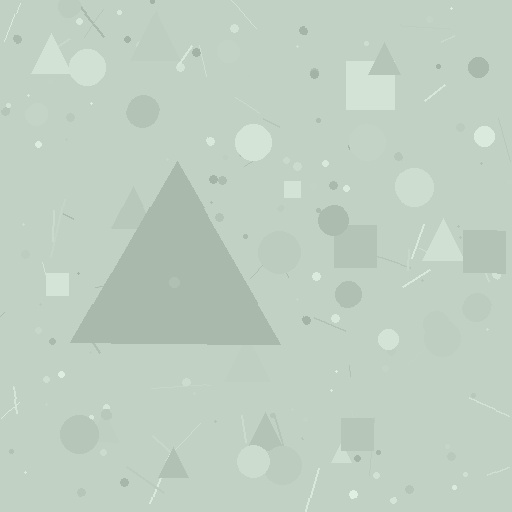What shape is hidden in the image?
A triangle is hidden in the image.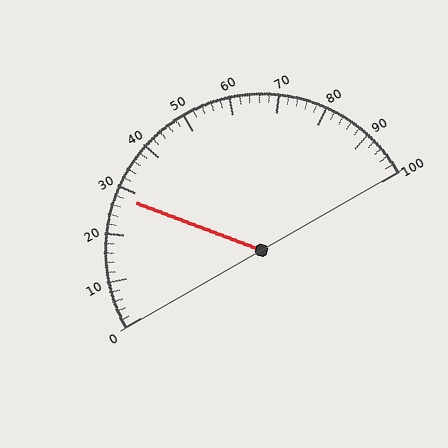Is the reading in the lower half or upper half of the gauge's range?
The reading is in the lower half of the range (0 to 100).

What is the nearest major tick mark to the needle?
The nearest major tick mark is 30.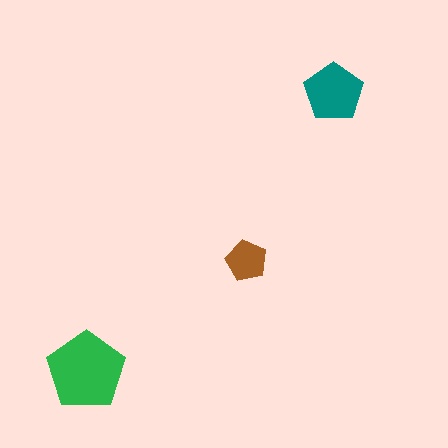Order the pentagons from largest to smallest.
the green one, the teal one, the brown one.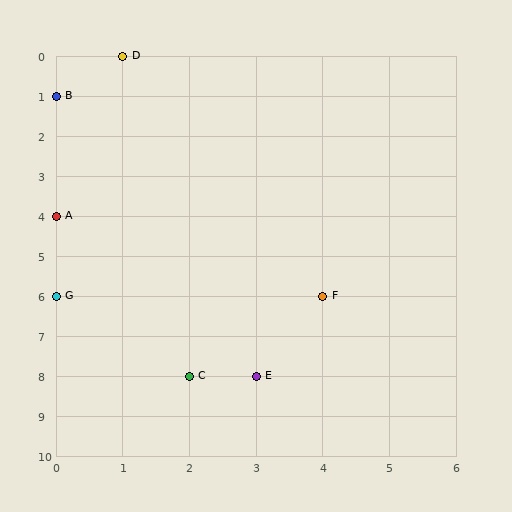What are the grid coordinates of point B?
Point B is at grid coordinates (0, 1).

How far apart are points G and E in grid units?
Points G and E are 3 columns and 2 rows apart (about 3.6 grid units diagonally).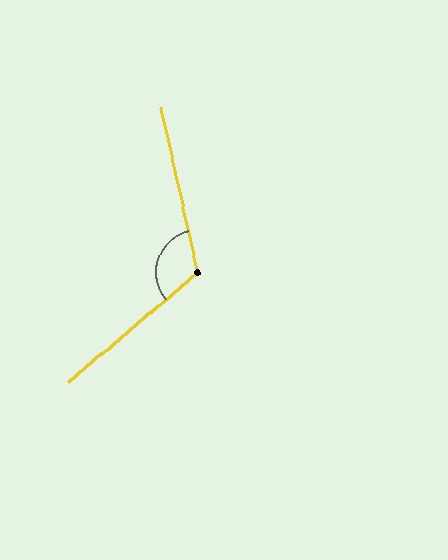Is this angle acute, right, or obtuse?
It is obtuse.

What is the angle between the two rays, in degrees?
Approximately 118 degrees.